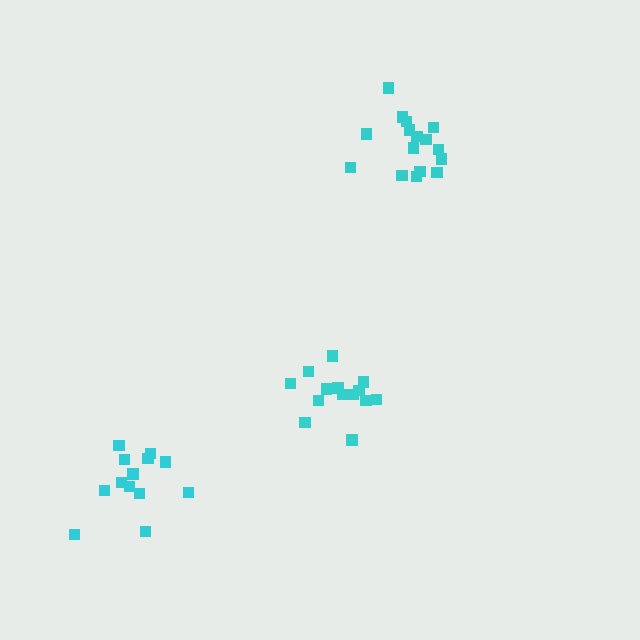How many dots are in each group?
Group 1: 14 dots, Group 2: 16 dots, Group 3: 13 dots (43 total).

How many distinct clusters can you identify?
There are 3 distinct clusters.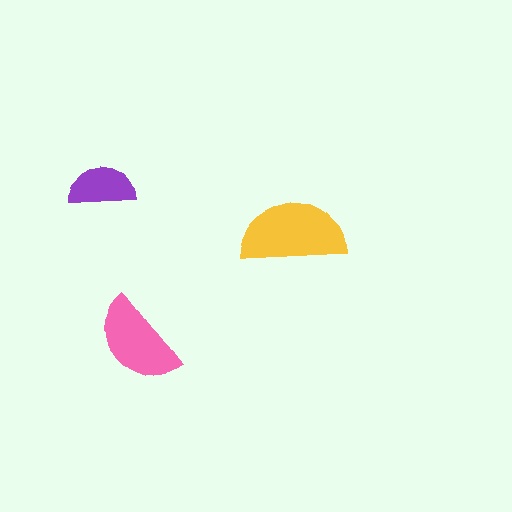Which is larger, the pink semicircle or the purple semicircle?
The pink one.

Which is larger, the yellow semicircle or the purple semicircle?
The yellow one.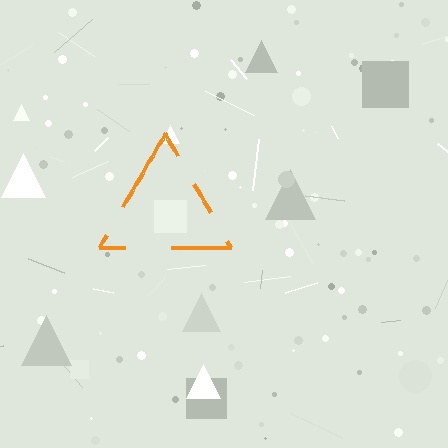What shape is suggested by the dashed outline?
The dashed outline suggests a triangle.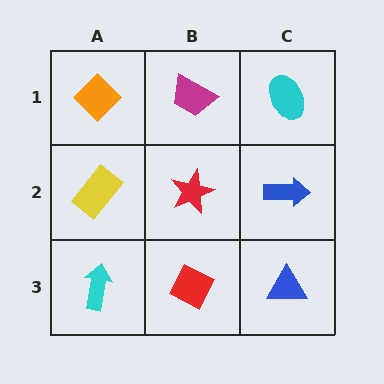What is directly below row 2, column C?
A blue triangle.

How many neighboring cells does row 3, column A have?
2.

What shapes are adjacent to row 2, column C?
A cyan ellipse (row 1, column C), a blue triangle (row 3, column C), a red star (row 2, column B).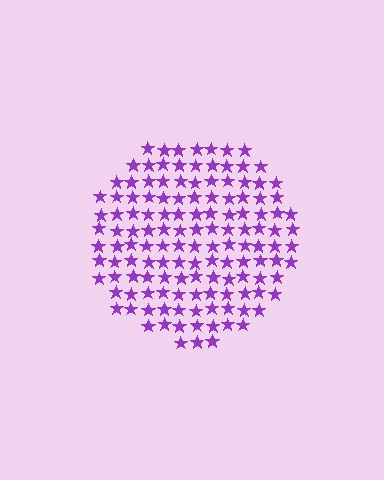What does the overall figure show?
The overall figure shows a circle.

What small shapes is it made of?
It is made of small stars.